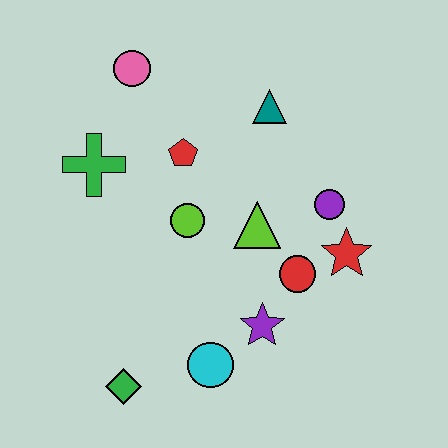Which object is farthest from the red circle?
The pink circle is farthest from the red circle.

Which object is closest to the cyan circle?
The purple star is closest to the cyan circle.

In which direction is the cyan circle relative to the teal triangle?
The cyan circle is below the teal triangle.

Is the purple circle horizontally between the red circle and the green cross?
No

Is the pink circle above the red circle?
Yes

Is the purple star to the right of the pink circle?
Yes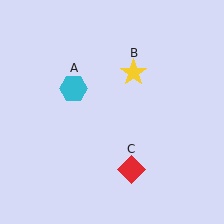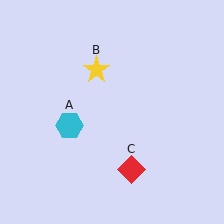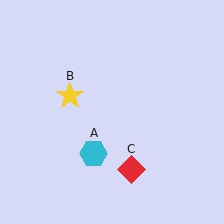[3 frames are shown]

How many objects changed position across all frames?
2 objects changed position: cyan hexagon (object A), yellow star (object B).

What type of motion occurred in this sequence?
The cyan hexagon (object A), yellow star (object B) rotated counterclockwise around the center of the scene.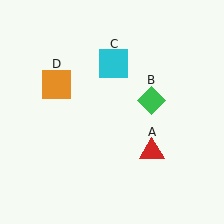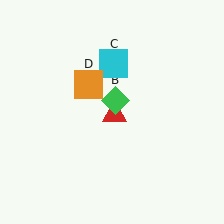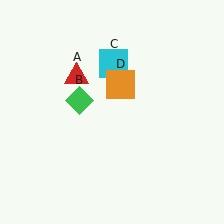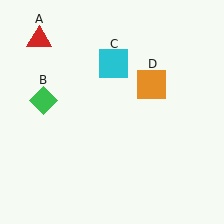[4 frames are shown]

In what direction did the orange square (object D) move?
The orange square (object D) moved right.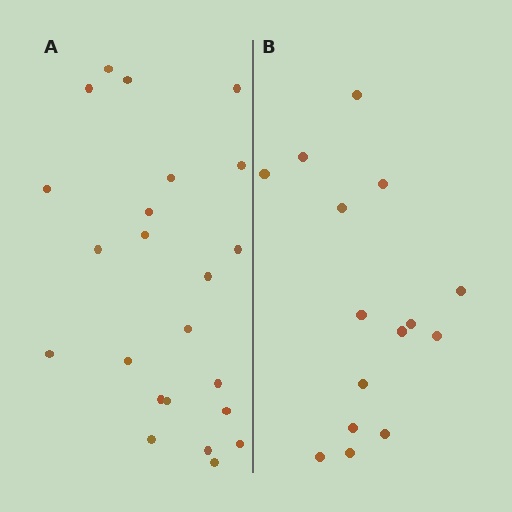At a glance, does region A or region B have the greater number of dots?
Region A (the left region) has more dots.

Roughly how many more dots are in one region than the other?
Region A has roughly 8 or so more dots than region B.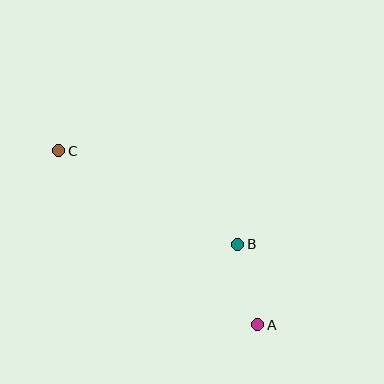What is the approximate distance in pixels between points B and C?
The distance between B and C is approximately 202 pixels.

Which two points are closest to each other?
Points A and B are closest to each other.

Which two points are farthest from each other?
Points A and C are farthest from each other.